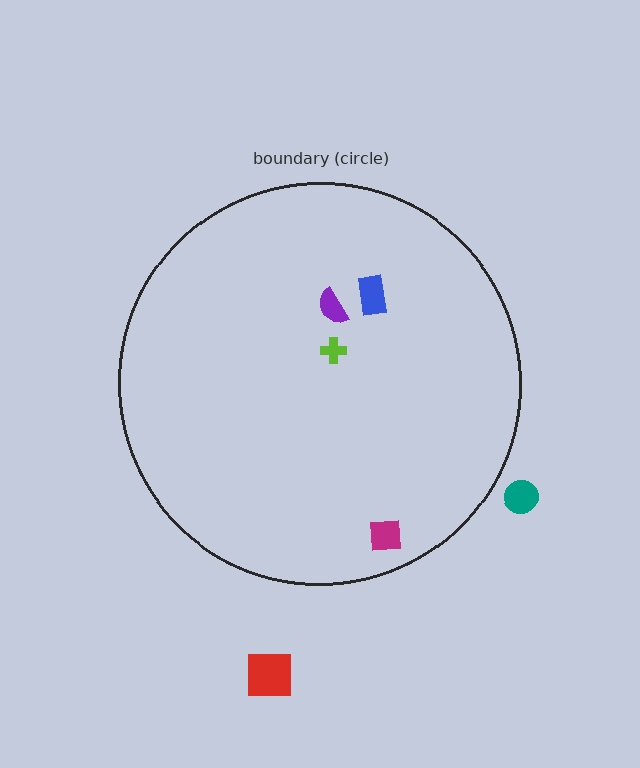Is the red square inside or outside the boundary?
Outside.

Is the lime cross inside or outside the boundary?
Inside.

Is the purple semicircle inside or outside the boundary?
Inside.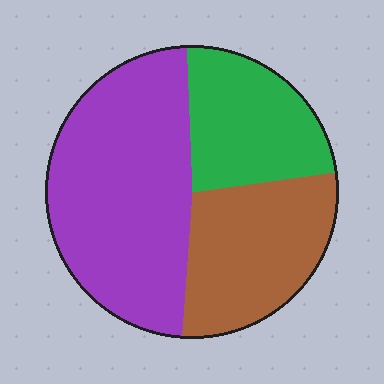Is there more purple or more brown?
Purple.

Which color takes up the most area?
Purple, at roughly 50%.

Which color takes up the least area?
Green, at roughly 25%.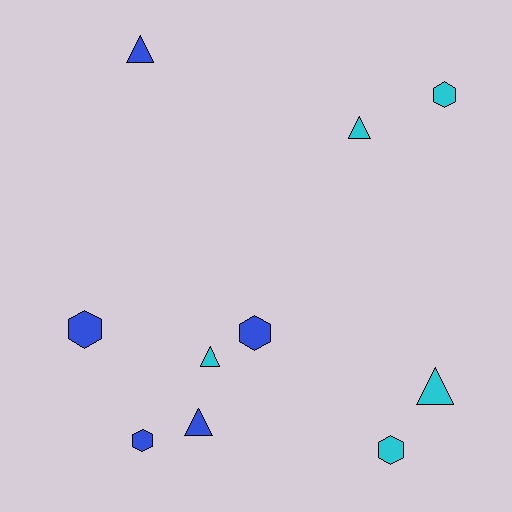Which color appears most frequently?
Cyan, with 5 objects.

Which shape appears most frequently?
Triangle, with 5 objects.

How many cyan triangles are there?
There are 3 cyan triangles.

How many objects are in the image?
There are 10 objects.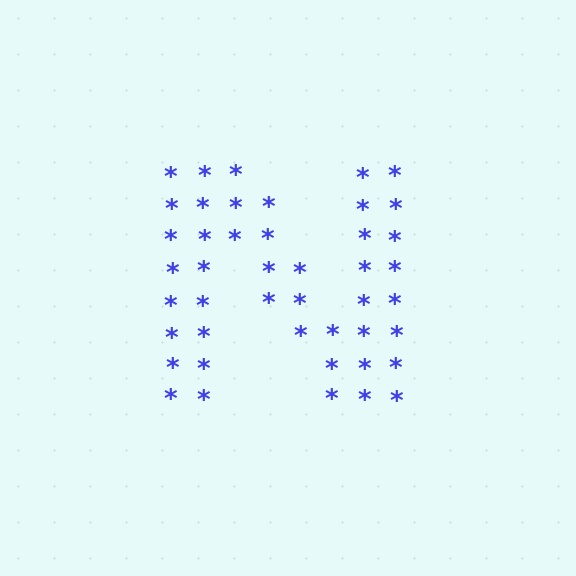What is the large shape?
The large shape is the letter N.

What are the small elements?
The small elements are asterisks.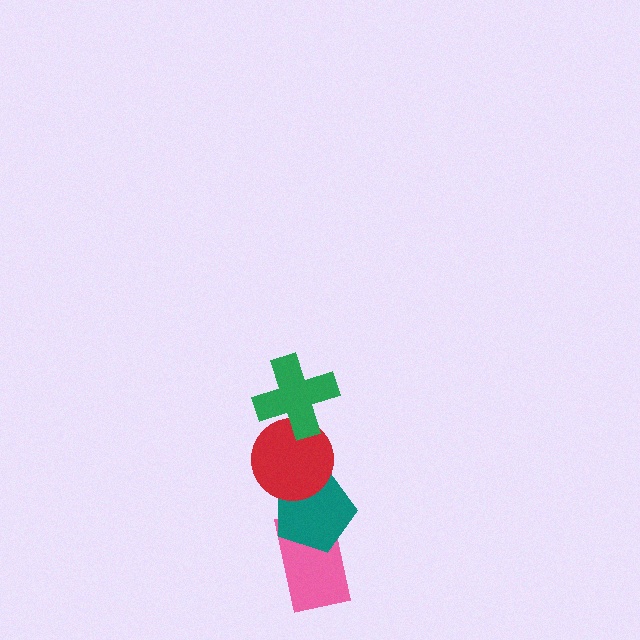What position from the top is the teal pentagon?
The teal pentagon is 3rd from the top.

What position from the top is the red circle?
The red circle is 2nd from the top.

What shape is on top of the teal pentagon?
The red circle is on top of the teal pentagon.